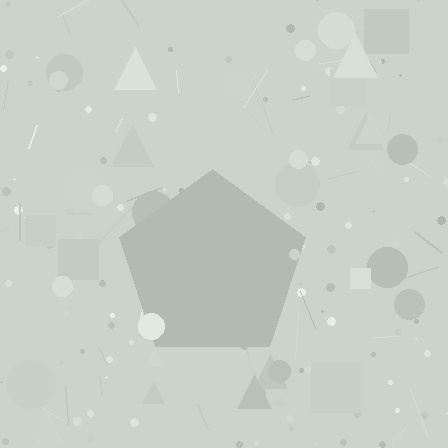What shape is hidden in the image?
A pentagon is hidden in the image.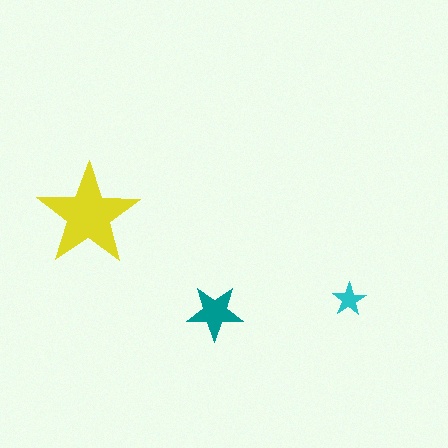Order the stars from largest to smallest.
the yellow one, the teal one, the cyan one.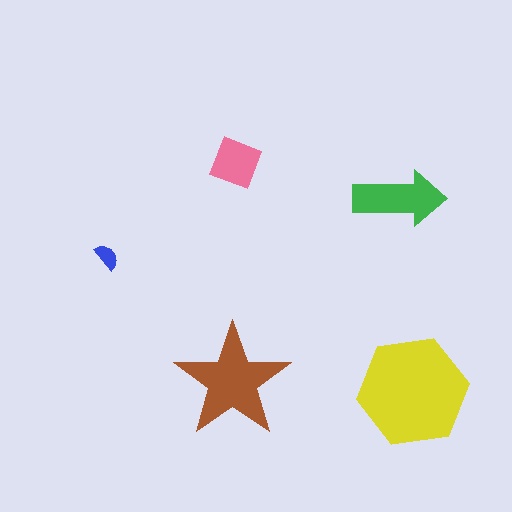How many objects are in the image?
There are 5 objects in the image.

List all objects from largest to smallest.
The yellow hexagon, the brown star, the green arrow, the pink diamond, the blue semicircle.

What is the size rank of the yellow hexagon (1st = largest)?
1st.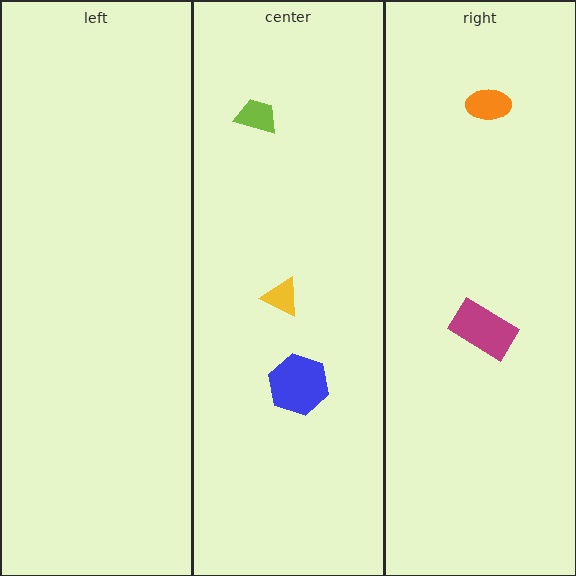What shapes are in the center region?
The lime trapezoid, the yellow triangle, the blue hexagon.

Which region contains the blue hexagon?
The center region.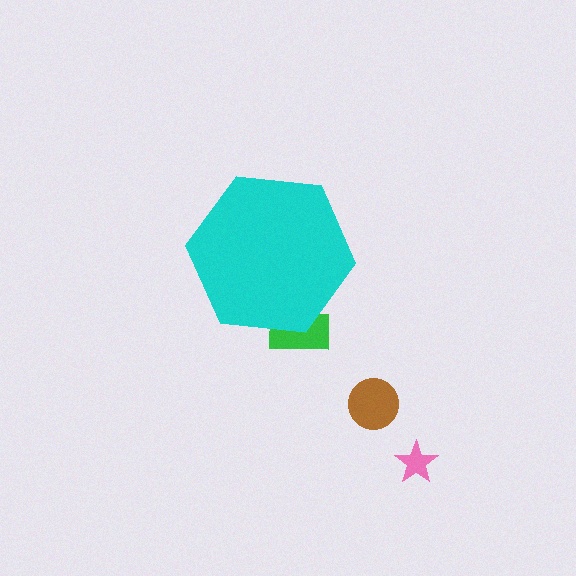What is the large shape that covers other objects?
A cyan hexagon.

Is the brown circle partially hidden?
No, the brown circle is fully visible.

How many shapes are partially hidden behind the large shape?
1 shape is partially hidden.